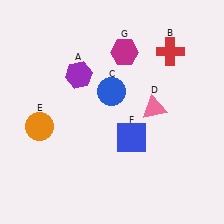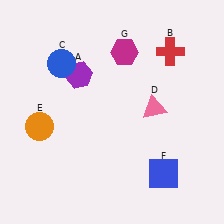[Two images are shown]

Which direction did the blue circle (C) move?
The blue circle (C) moved left.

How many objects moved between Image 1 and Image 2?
2 objects moved between the two images.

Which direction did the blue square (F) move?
The blue square (F) moved down.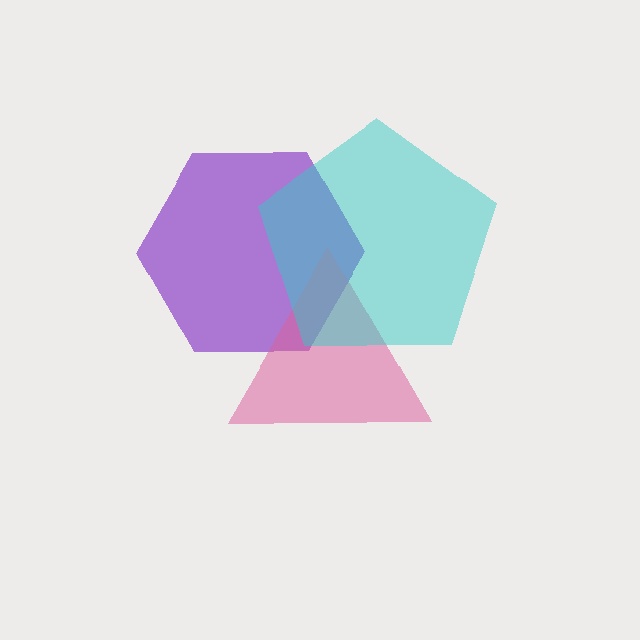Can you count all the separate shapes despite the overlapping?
Yes, there are 3 separate shapes.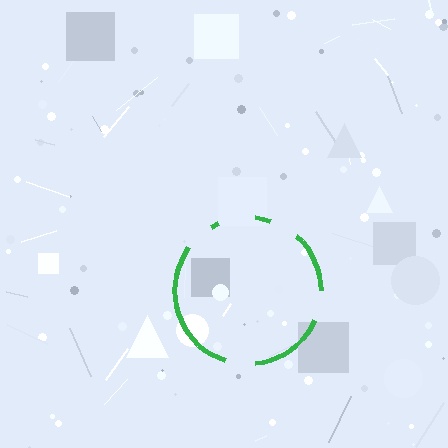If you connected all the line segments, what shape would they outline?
They would outline a circle.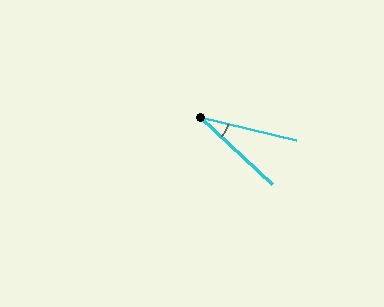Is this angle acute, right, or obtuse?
It is acute.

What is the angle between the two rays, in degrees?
Approximately 29 degrees.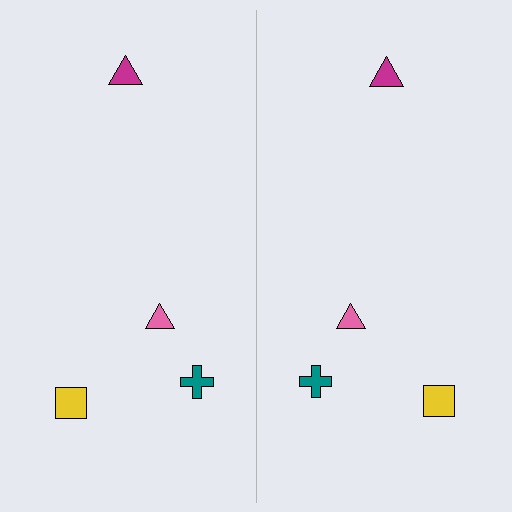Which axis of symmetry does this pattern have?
The pattern has a vertical axis of symmetry running through the center of the image.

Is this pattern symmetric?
Yes, this pattern has bilateral (reflection) symmetry.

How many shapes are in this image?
There are 8 shapes in this image.